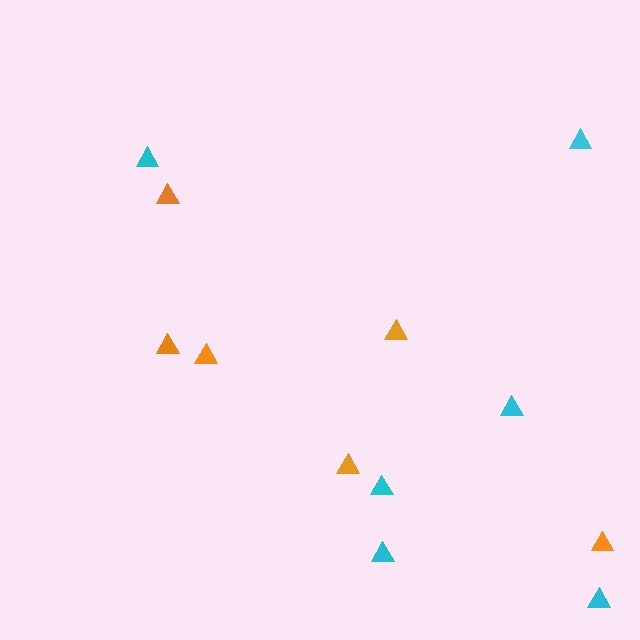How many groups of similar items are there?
There are 2 groups: one group of cyan triangles (6) and one group of orange triangles (6).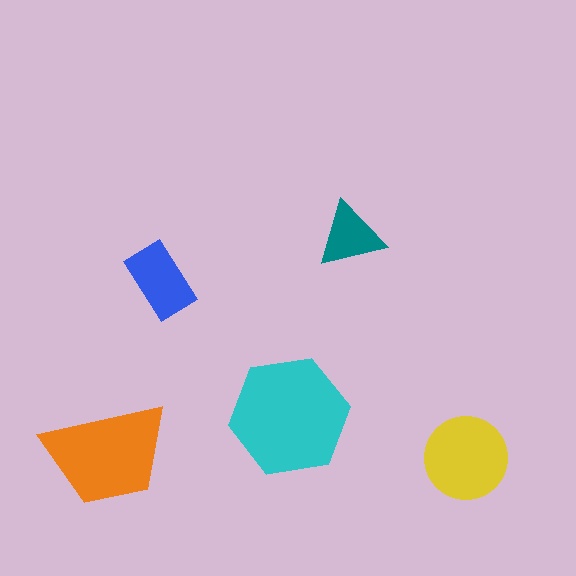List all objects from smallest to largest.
The teal triangle, the blue rectangle, the yellow circle, the orange trapezoid, the cyan hexagon.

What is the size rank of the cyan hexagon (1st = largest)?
1st.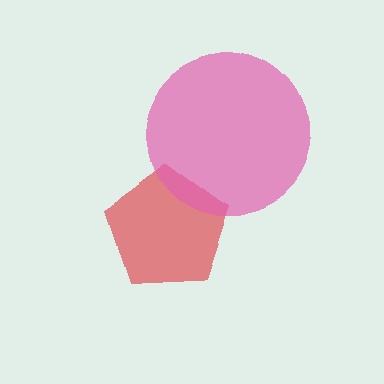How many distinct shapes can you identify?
There are 2 distinct shapes: a red pentagon, a pink circle.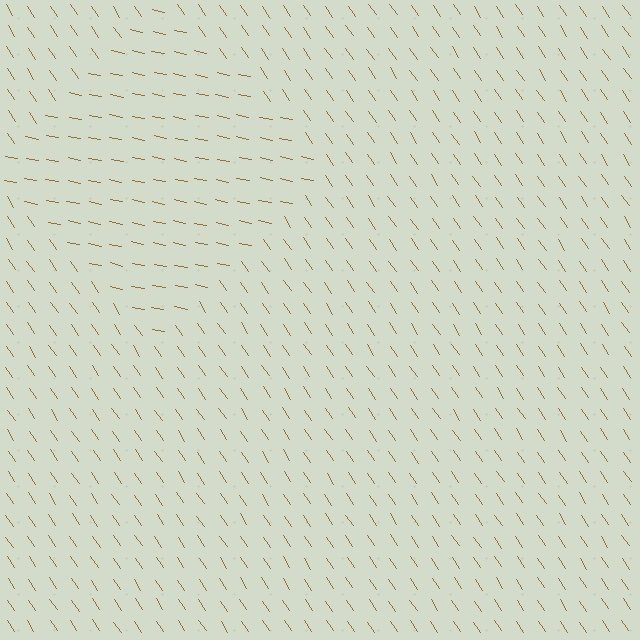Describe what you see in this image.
The image is filled with small brown line segments. A diamond region in the image has lines oriented differently from the surrounding lines, creating a visible texture boundary.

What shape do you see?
I see a diamond.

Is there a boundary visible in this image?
Yes, there is a texture boundary formed by a change in line orientation.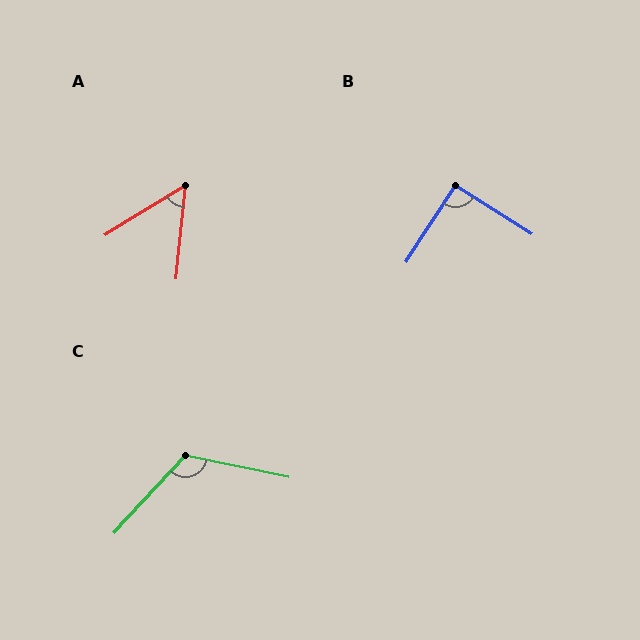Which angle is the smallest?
A, at approximately 53 degrees.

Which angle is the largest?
C, at approximately 121 degrees.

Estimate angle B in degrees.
Approximately 90 degrees.